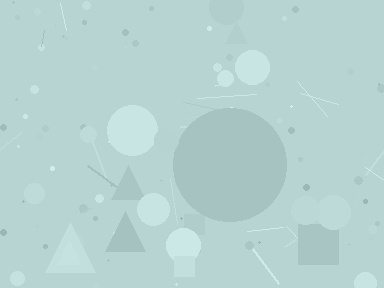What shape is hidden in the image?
A circle is hidden in the image.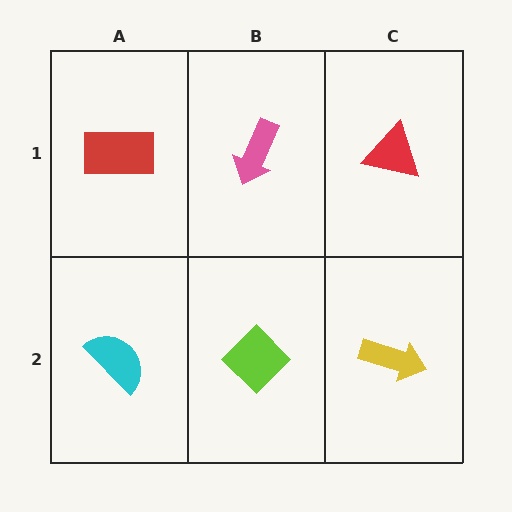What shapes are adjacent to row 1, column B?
A lime diamond (row 2, column B), a red rectangle (row 1, column A), a red triangle (row 1, column C).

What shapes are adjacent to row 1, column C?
A yellow arrow (row 2, column C), a pink arrow (row 1, column B).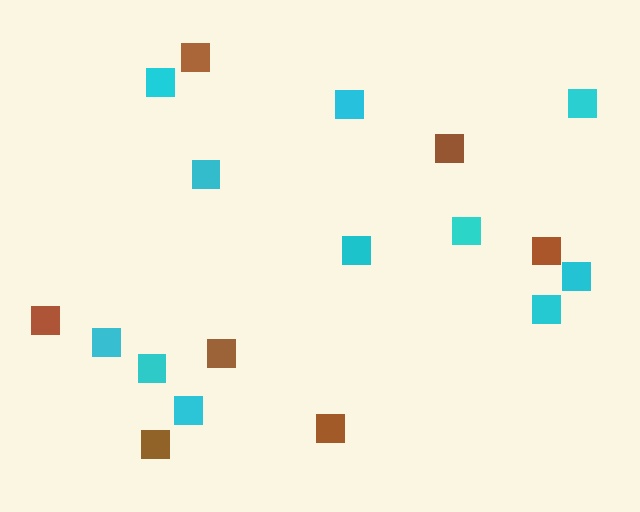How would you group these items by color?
There are 2 groups: one group of cyan squares (11) and one group of brown squares (7).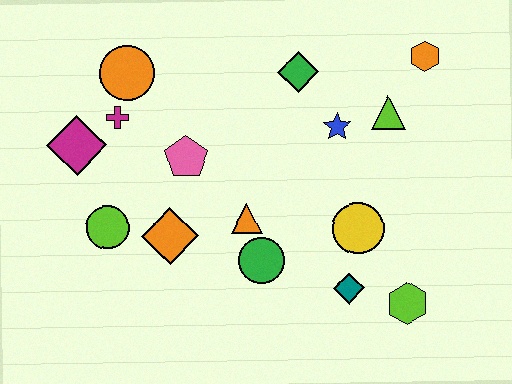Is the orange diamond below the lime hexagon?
No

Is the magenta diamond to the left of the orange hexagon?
Yes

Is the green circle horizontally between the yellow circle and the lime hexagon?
No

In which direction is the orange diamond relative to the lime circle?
The orange diamond is to the right of the lime circle.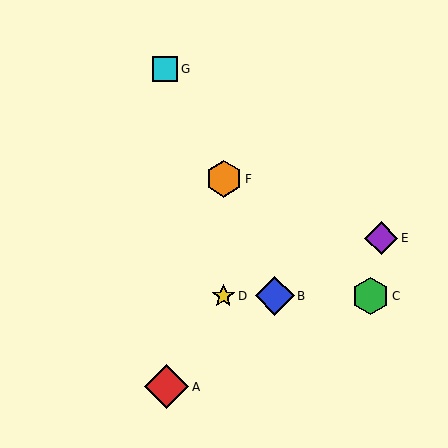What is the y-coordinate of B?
Object B is at y≈296.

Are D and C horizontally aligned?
Yes, both are at y≈296.